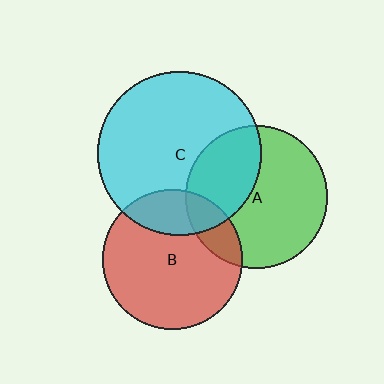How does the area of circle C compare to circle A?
Approximately 1.3 times.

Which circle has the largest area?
Circle C (cyan).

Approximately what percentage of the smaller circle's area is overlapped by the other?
Approximately 35%.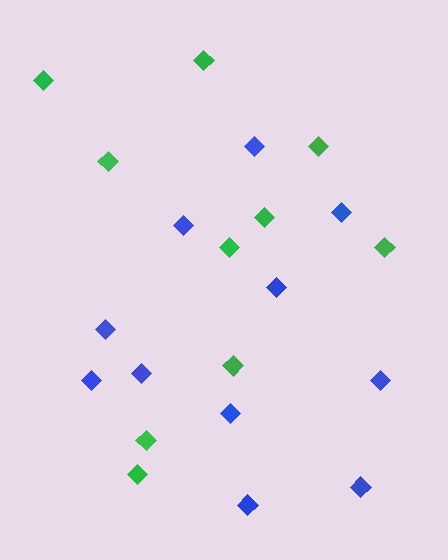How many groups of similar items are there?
There are 2 groups: one group of green diamonds (10) and one group of blue diamonds (11).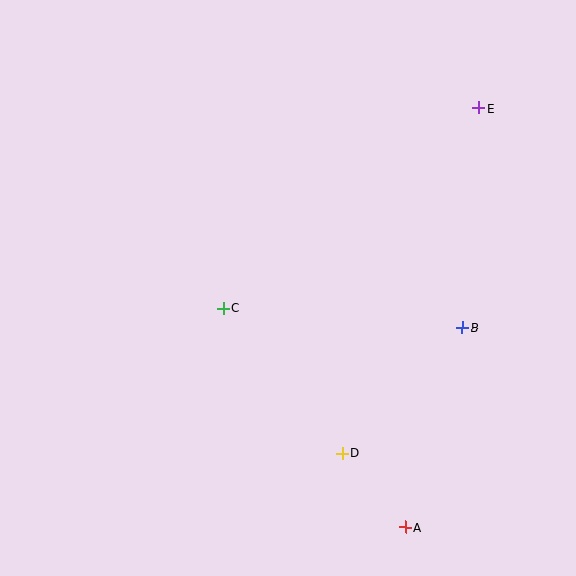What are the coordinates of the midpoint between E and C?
The midpoint between E and C is at (351, 208).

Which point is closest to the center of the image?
Point C at (223, 308) is closest to the center.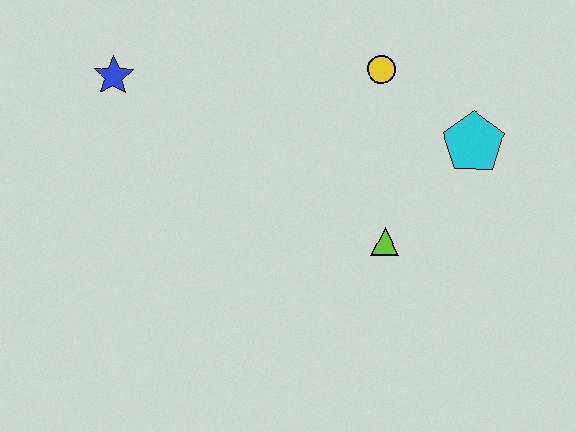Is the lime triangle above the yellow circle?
No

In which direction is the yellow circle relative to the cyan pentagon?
The yellow circle is to the left of the cyan pentagon.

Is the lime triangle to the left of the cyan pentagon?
Yes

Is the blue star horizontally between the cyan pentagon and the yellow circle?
No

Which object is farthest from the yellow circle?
The blue star is farthest from the yellow circle.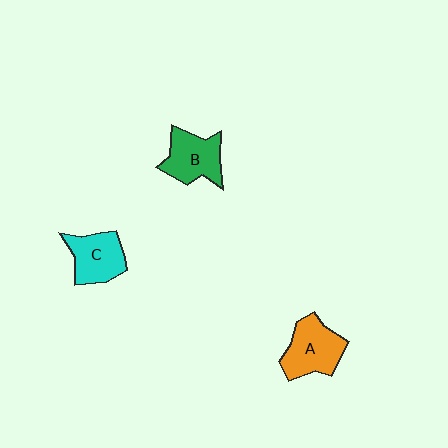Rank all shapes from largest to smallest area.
From largest to smallest: A (orange), B (green), C (cyan).